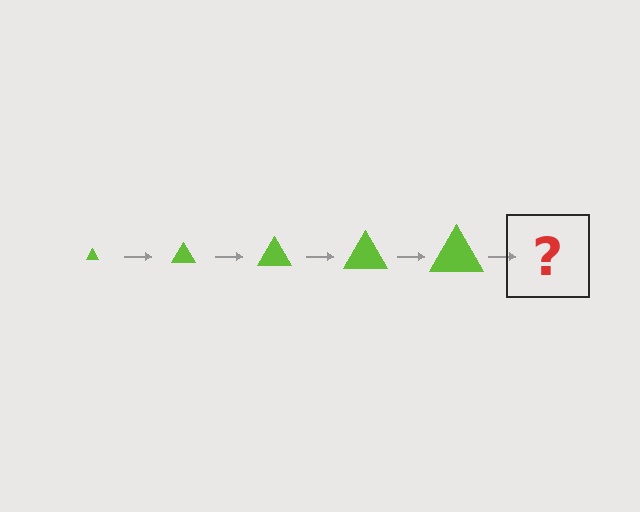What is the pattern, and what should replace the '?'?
The pattern is that the triangle gets progressively larger each step. The '?' should be a lime triangle, larger than the previous one.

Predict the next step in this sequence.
The next step is a lime triangle, larger than the previous one.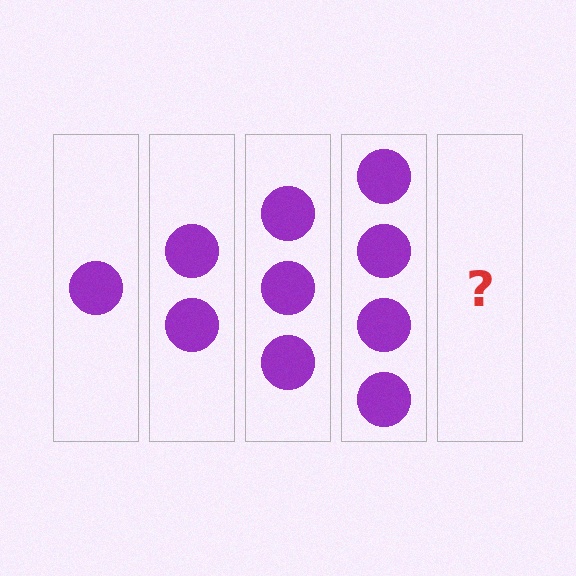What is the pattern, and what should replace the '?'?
The pattern is that each step adds one more circle. The '?' should be 5 circles.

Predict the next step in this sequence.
The next step is 5 circles.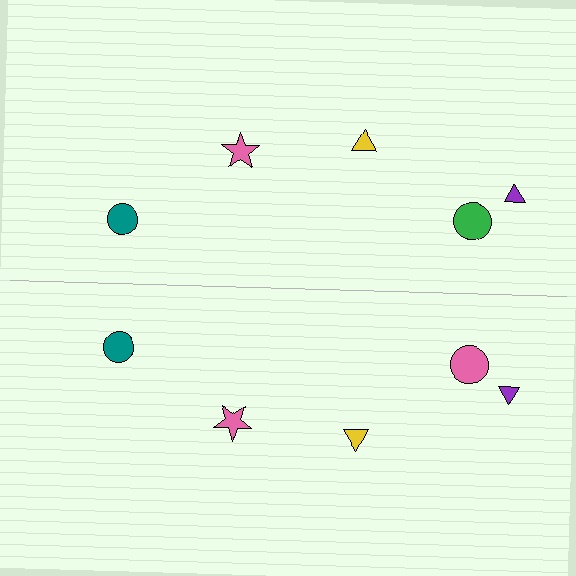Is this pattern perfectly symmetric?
No, the pattern is not perfectly symmetric. The pink circle on the bottom side breaks the symmetry — its mirror counterpart is green.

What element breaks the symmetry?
The pink circle on the bottom side breaks the symmetry — its mirror counterpart is green.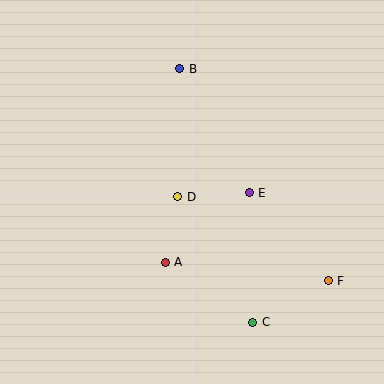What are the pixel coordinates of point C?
Point C is at (253, 322).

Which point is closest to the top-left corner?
Point B is closest to the top-left corner.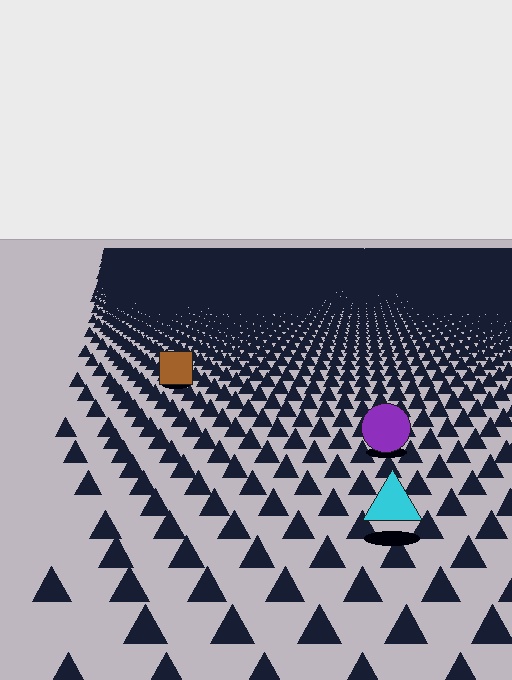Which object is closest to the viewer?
The cyan triangle is closest. The texture marks near it are larger and more spread out.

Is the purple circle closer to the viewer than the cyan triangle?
No. The cyan triangle is closer — you can tell from the texture gradient: the ground texture is coarser near it.